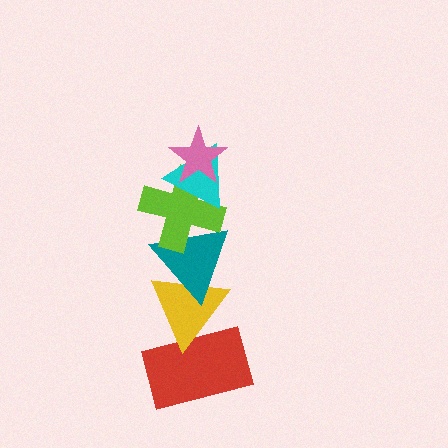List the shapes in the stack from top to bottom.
From top to bottom: the pink star, the cyan triangle, the lime cross, the teal triangle, the yellow triangle, the red rectangle.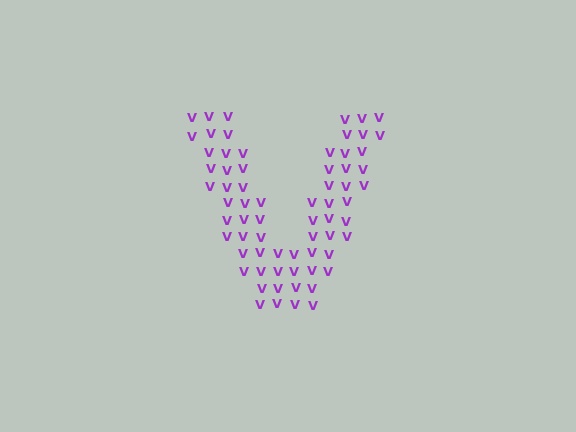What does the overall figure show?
The overall figure shows the letter V.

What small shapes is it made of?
It is made of small letter V's.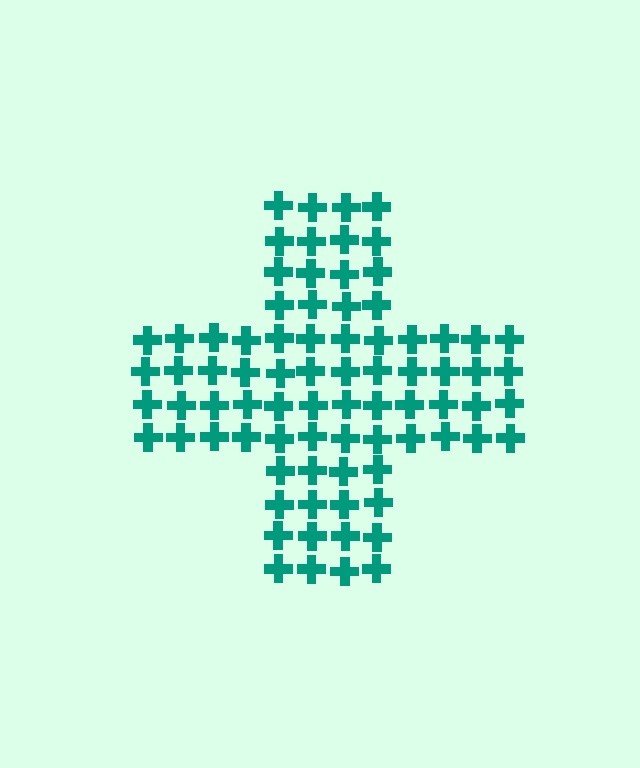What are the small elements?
The small elements are crosses.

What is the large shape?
The large shape is a cross.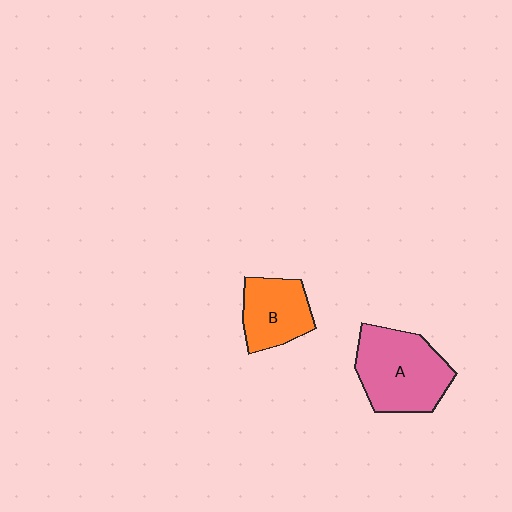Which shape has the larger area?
Shape A (pink).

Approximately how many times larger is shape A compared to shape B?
Approximately 1.5 times.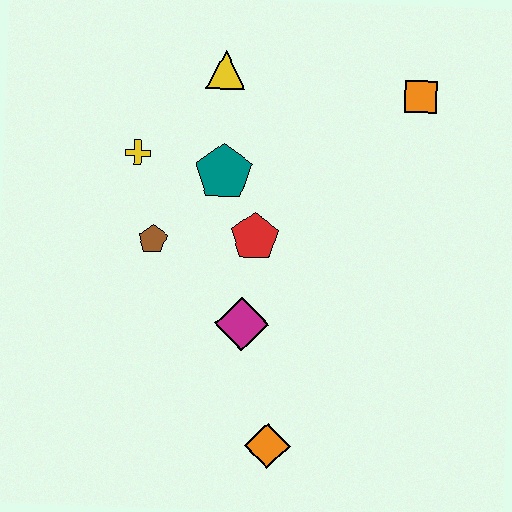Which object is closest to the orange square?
The yellow triangle is closest to the orange square.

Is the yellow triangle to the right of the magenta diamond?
No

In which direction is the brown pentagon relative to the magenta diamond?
The brown pentagon is to the left of the magenta diamond.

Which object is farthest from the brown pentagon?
The orange square is farthest from the brown pentagon.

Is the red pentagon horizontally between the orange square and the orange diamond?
No